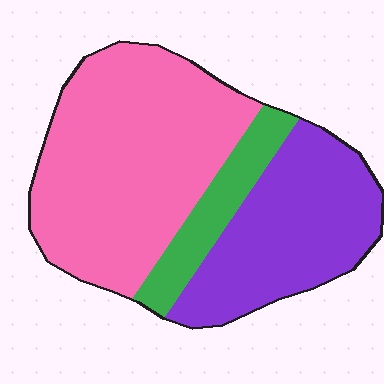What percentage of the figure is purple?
Purple takes up about one third (1/3) of the figure.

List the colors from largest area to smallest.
From largest to smallest: pink, purple, green.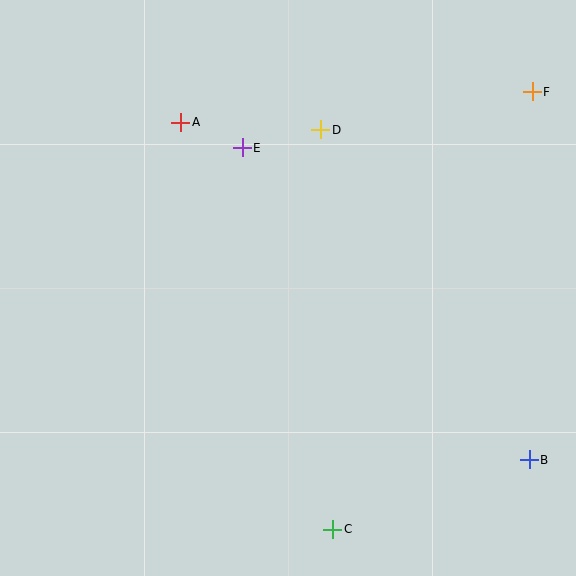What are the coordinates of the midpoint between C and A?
The midpoint between C and A is at (257, 326).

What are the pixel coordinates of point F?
Point F is at (532, 92).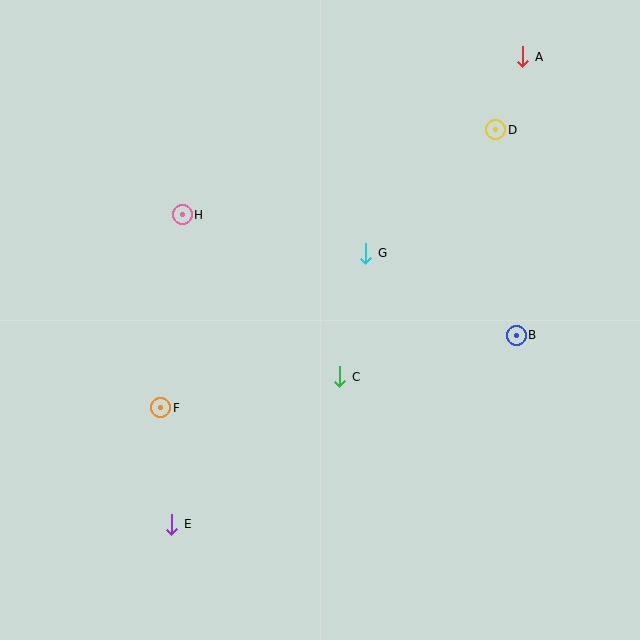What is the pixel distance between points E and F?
The distance between E and F is 117 pixels.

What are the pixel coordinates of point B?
Point B is at (516, 335).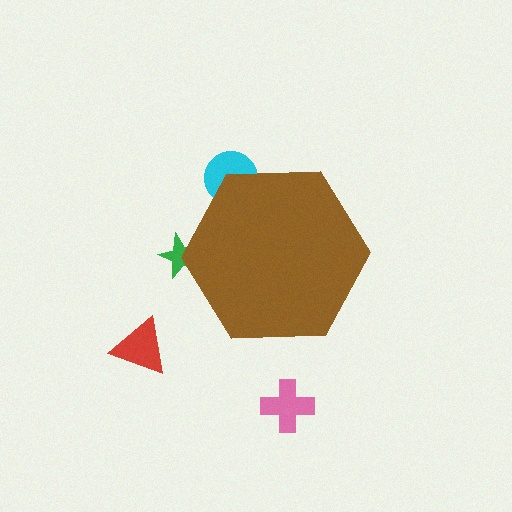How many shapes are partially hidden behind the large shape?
2 shapes are partially hidden.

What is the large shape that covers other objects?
A brown hexagon.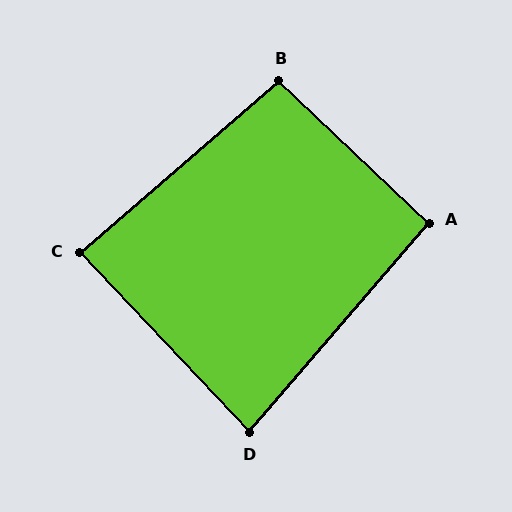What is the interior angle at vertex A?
Approximately 93 degrees (approximately right).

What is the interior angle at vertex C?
Approximately 87 degrees (approximately right).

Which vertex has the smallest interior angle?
D, at approximately 84 degrees.